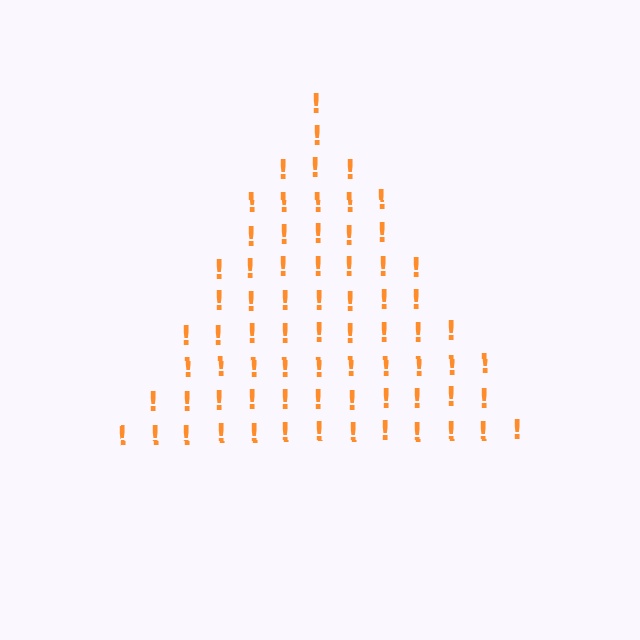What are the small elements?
The small elements are exclamation marks.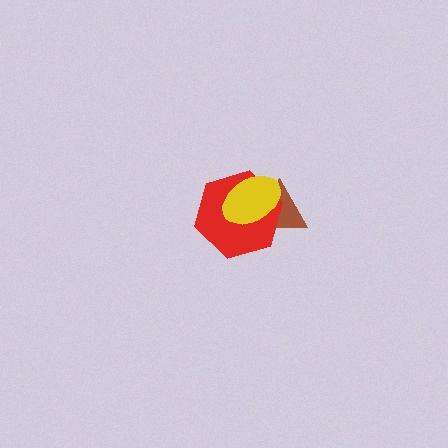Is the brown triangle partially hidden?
Yes, it is partially covered by another shape.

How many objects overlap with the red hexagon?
2 objects overlap with the red hexagon.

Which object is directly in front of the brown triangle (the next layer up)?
The red hexagon is directly in front of the brown triangle.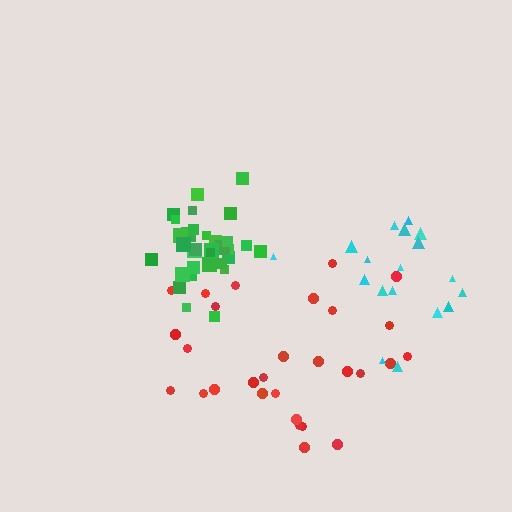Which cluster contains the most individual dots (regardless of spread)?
Green (35).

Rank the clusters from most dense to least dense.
green, red, cyan.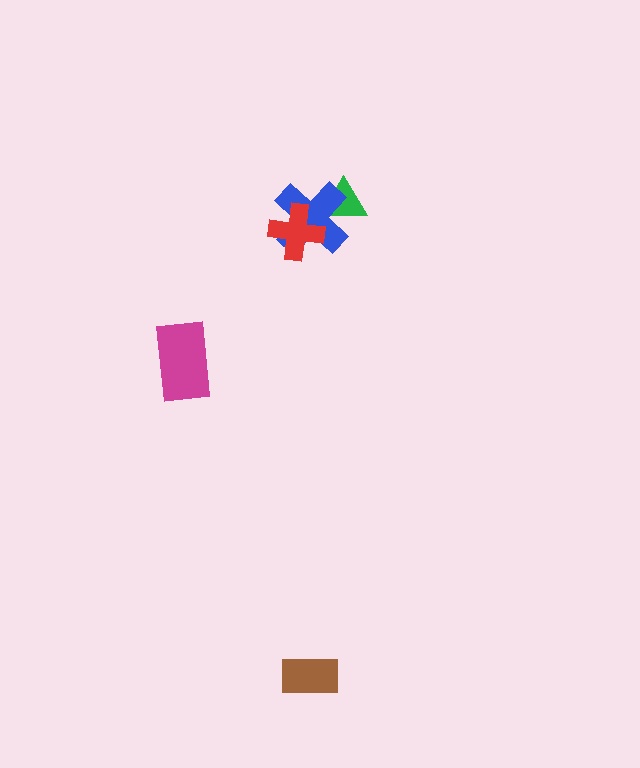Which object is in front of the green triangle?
The blue cross is in front of the green triangle.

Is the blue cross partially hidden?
Yes, it is partially covered by another shape.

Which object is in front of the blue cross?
The red cross is in front of the blue cross.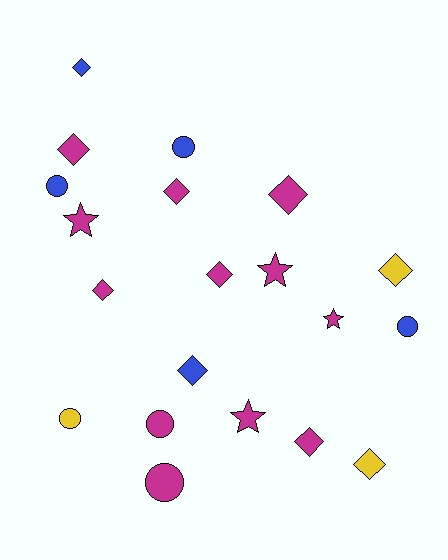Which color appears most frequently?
Magenta, with 12 objects.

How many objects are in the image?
There are 20 objects.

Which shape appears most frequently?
Diamond, with 10 objects.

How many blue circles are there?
There are 3 blue circles.